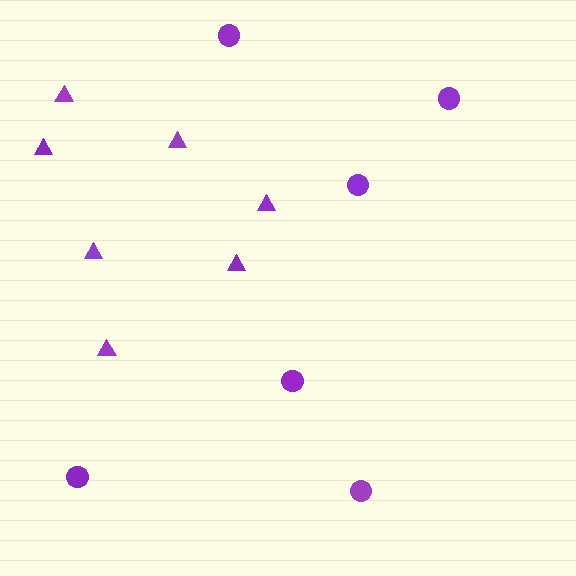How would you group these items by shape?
There are 2 groups: one group of circles (6) and one group of triangles (7).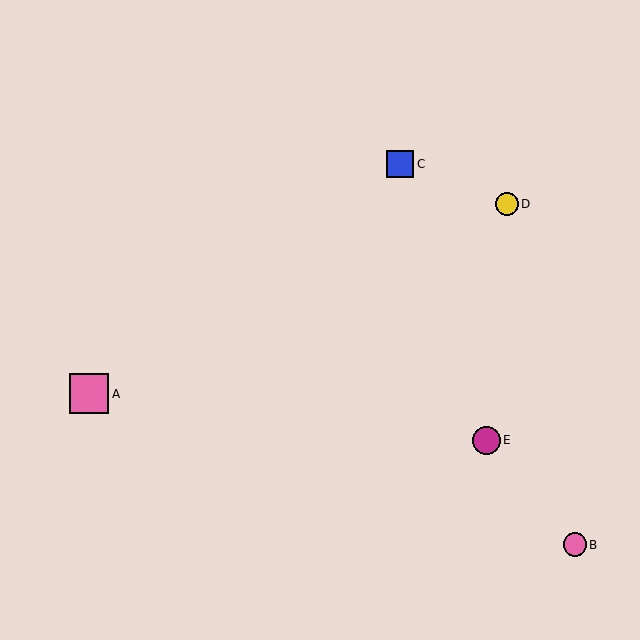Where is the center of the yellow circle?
The center of the yellow circle is at (507, 204).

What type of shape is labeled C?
Shape C is a blue square.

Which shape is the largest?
The pink square (labeled A) is the largest.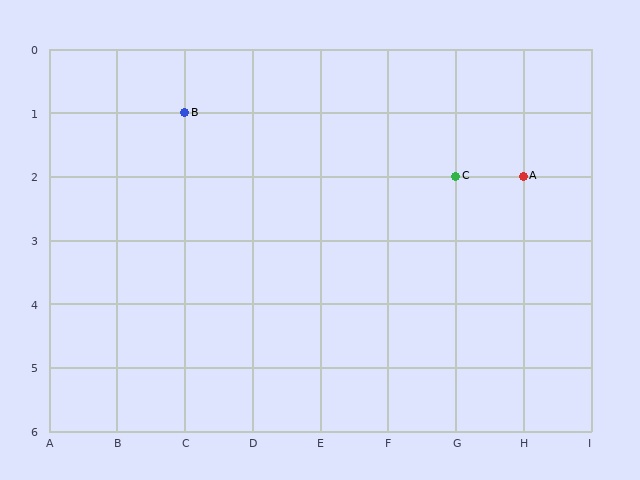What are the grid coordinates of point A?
Point A is at grid coordinates (H, 2).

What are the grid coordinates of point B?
Point B is at grid coordinates (C, 1).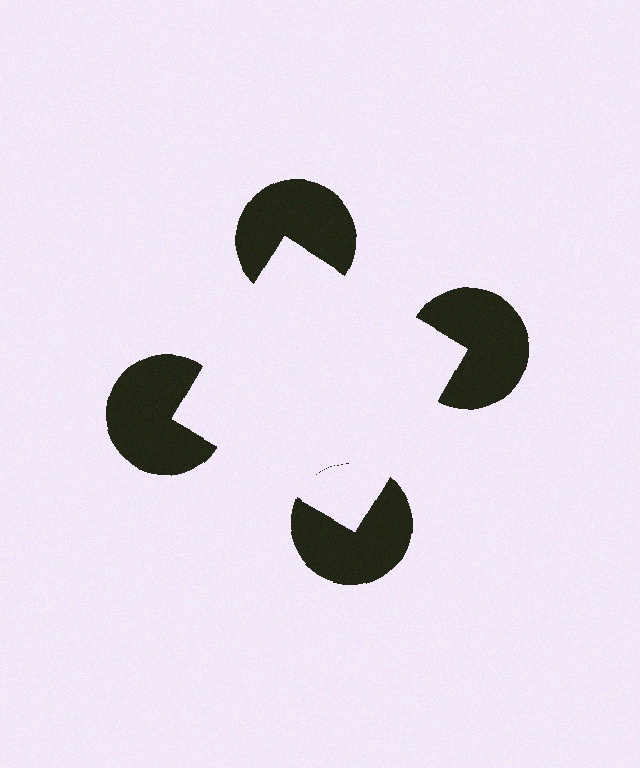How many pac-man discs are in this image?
There are 4 — one at each vertex of the illusory square.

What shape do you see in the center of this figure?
An illusory square — its edges are inferred from the aligned wedge cuts in the pac-man discs, not physically drawn.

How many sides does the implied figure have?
4 sides.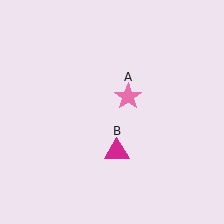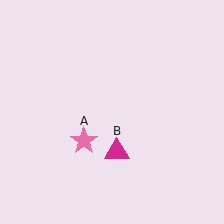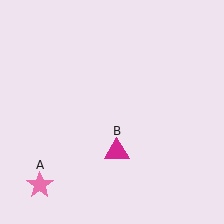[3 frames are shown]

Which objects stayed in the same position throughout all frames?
Magenta triangle (object B) remained stationary.